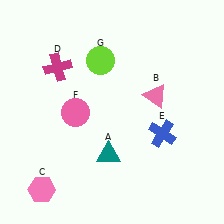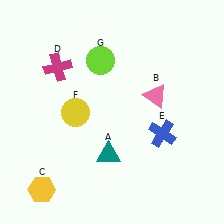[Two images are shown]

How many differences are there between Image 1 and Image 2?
There are 2 differences between the two images.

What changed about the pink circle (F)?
In Image 1, F is pink. In Image 2, it changed to yellow.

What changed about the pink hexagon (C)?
In Image 1, C is pink. In Image 2, it changed to yellow.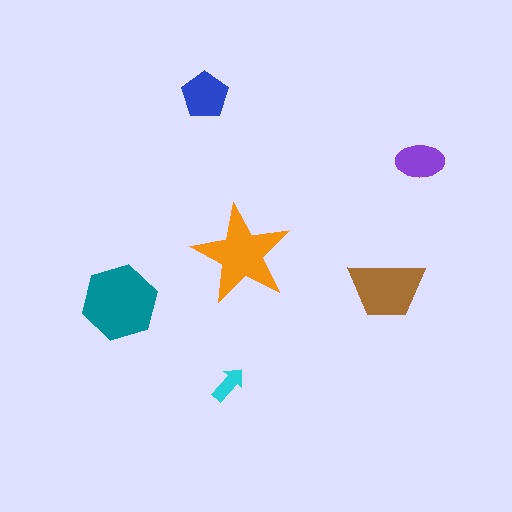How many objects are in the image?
There are 6 objects in the image.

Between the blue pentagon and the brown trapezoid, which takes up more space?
The brown trapezoid.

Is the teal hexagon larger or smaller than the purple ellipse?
Larger.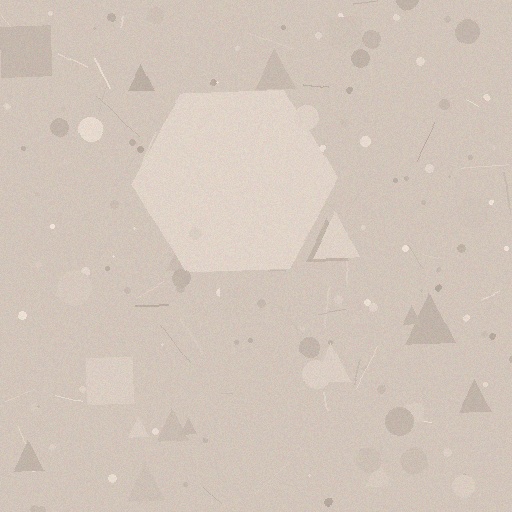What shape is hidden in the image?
A hexagon is hidden in the image.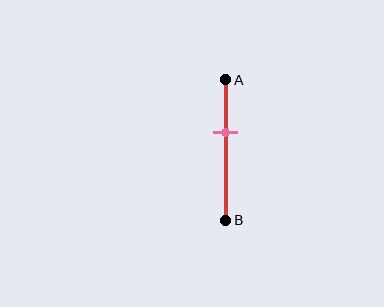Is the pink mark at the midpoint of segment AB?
No, the mark is at about 35% from A, not at the 50% midpoint.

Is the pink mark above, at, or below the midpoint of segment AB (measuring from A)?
The pink mark is above the midpoint of segment AB.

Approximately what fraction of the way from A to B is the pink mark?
The pink mark is approximately 35% of the way from A to B.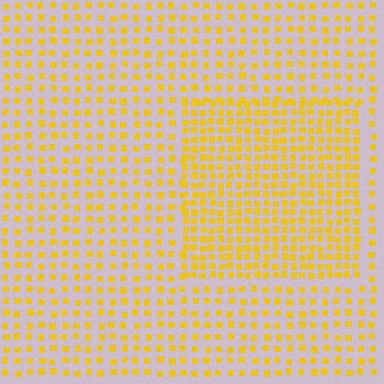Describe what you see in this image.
The image contains small yellow elements arranged at two different densities. A rectangle-shaped region is visible where the elements are more densely packed than the surrounding area.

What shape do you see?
I see a rectangle.